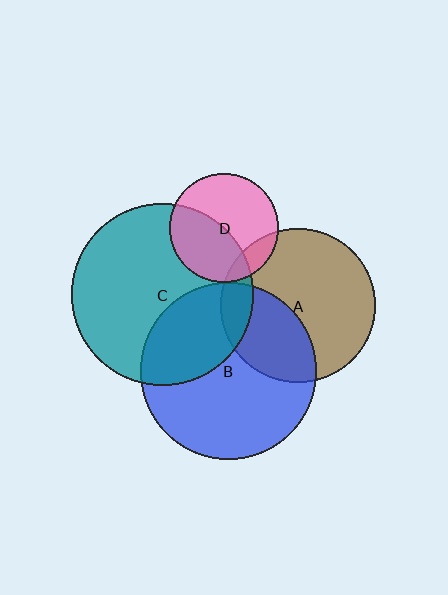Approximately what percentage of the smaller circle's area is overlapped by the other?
Approximately 10%.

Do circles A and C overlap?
Yes.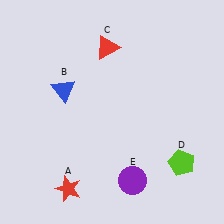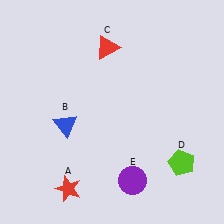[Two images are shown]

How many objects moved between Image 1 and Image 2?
1 object moved between the two images.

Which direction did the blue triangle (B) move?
The blue triangle (B) moved down.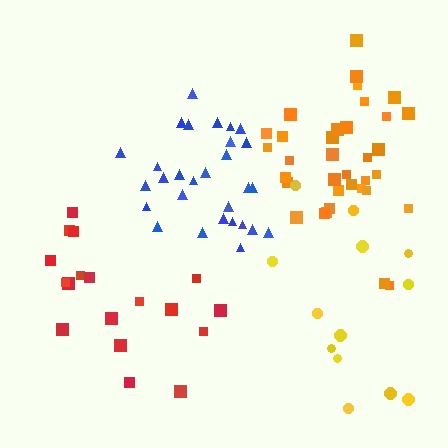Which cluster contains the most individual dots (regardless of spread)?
Orange (35).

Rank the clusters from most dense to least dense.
blue, orange, red, yellow.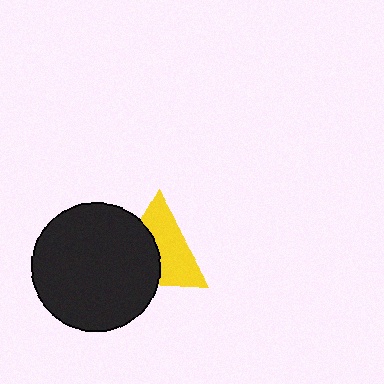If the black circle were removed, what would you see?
You would see the complete yellow triangle.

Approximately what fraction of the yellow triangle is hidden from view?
Roughly 45% of the yellow triangle is hidden behind the black circle.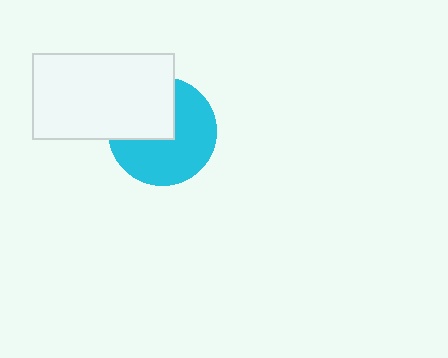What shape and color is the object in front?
The object in front is a white rectangle.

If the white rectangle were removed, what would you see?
You would see the complete cyan circle.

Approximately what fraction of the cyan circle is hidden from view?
Roughly 38% of the cyan circle is hidden behind the white rectangle.